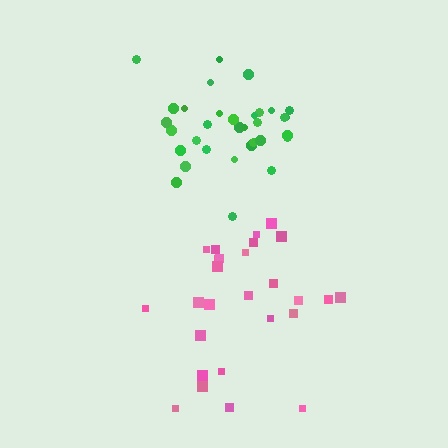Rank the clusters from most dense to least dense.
green, pink.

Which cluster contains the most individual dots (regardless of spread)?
Green (33).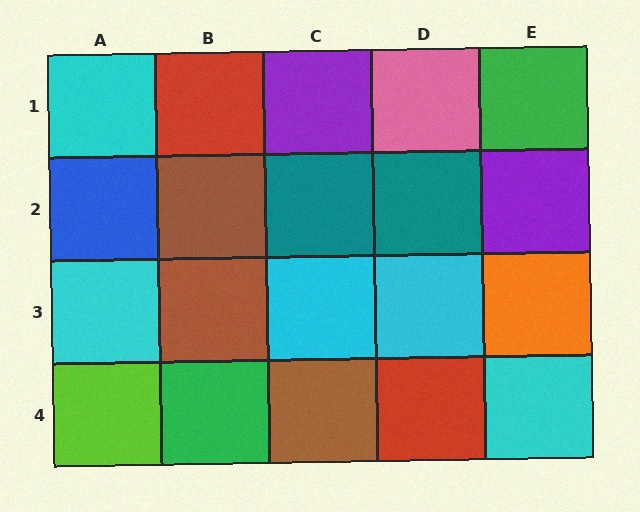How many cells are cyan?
5 cells are cyan.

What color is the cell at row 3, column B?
Brown.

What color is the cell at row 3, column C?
Cyan.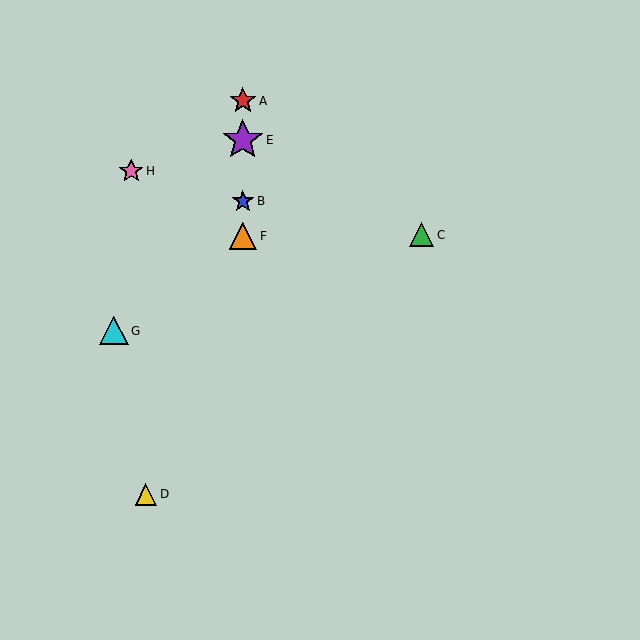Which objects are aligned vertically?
Objects A, B, E, F are aligned vertically.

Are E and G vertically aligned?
No, E is at x≈243 and G is at x≈114.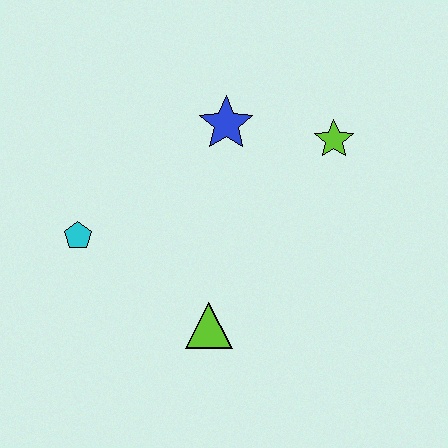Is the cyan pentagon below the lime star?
Yes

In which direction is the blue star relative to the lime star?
The blue star is to the left of the lime star.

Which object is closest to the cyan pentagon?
The lime triangle is closest to the cyan pentagon.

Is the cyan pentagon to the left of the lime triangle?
Yes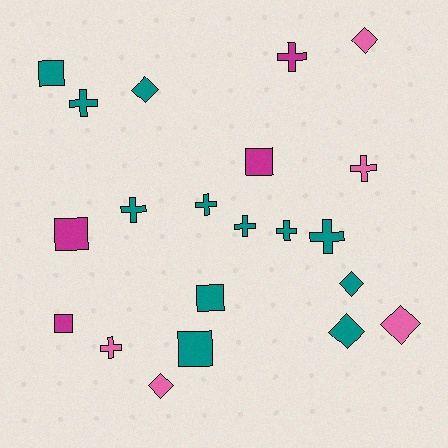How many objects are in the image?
There are 21 objects.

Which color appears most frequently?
Teal, with 12 objects.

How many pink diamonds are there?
There are 3 pink diamonds.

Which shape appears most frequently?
Cross, with 9 objects.